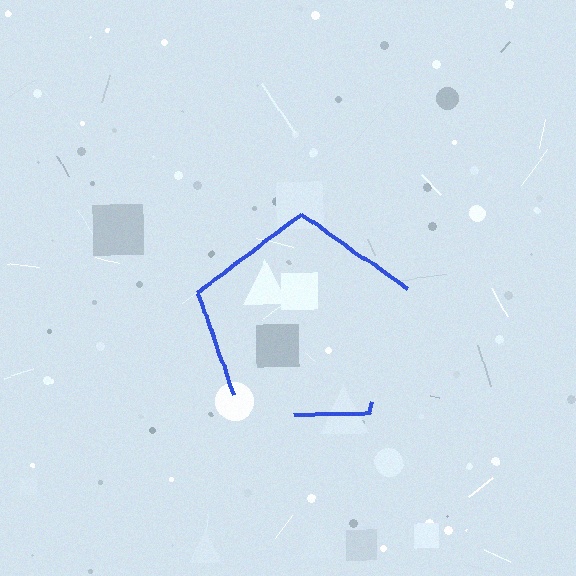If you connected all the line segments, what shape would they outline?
They would outline a pentagon.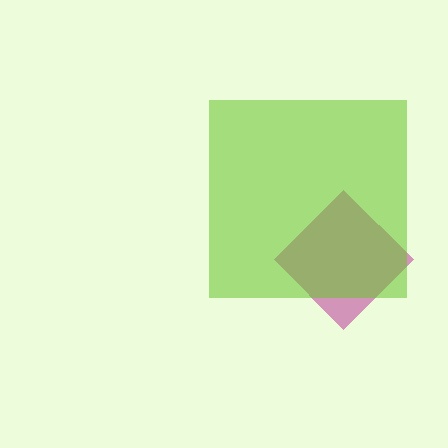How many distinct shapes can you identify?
There are 2 distinct shapes: a magenta diamond, a lime square.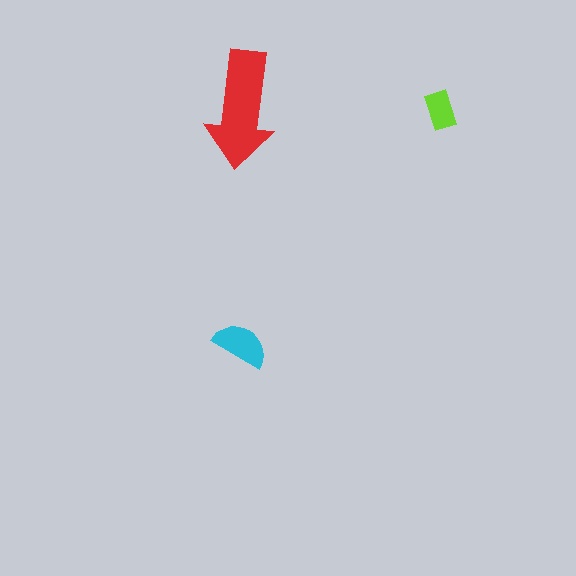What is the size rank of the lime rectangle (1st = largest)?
3rd.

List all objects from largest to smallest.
The red arrow, the cyan semicircle, the lime rectangle.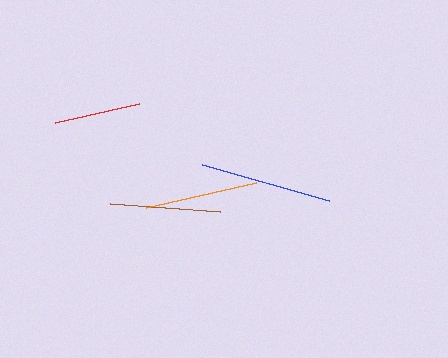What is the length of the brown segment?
The brown segment is approximately 110 pixels long.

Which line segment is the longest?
The blue line is the longest at approximately 132 pixels.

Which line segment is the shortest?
The red line is the shortest at approximately 86 pixels.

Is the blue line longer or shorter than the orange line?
The blue line is longer than the orange line.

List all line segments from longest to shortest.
From longest to shortest: blue, orange, brown, red.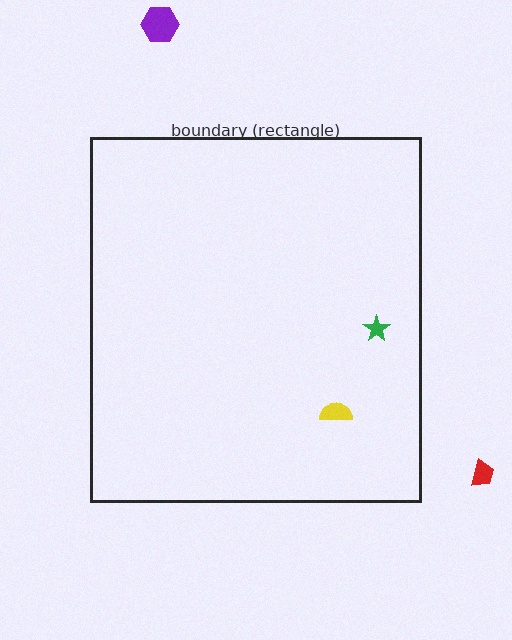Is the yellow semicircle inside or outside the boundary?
Inside.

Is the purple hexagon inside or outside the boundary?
Outside.